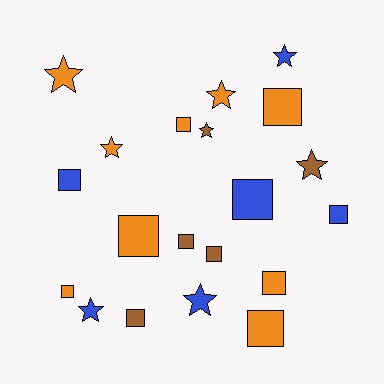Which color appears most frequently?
Orange, with 9 objects.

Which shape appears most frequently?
Square, with 12 objects.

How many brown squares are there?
There are 3 brown squares.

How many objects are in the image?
There are 20 objects.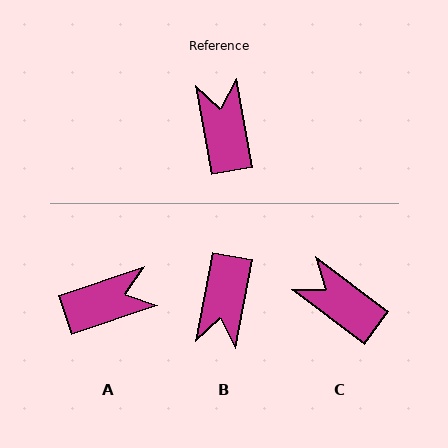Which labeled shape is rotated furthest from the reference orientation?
B, about 160 degrees away.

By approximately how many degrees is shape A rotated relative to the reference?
Approximately 81 degrees clockwise.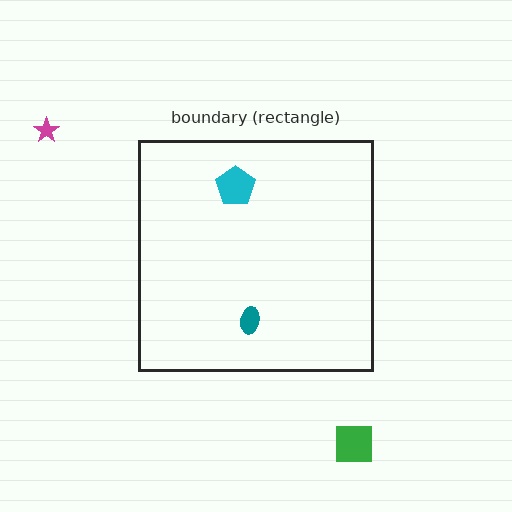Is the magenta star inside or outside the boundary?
Outside.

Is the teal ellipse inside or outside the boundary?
Inside.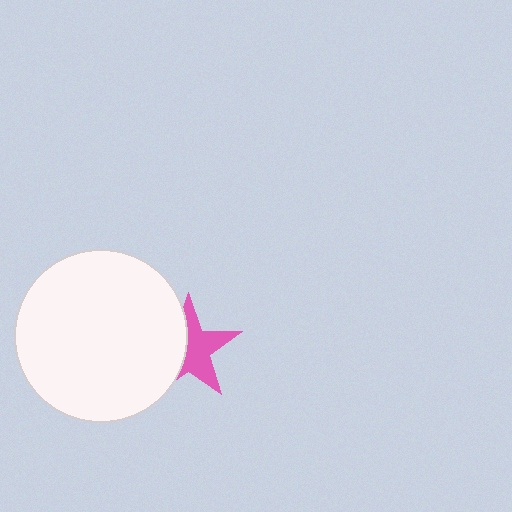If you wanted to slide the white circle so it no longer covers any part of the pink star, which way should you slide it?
Slide it left — that is the most direct way to separate the two shapes.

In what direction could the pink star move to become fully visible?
The pink star could move right. That would shift it out from behind the white circle entirely.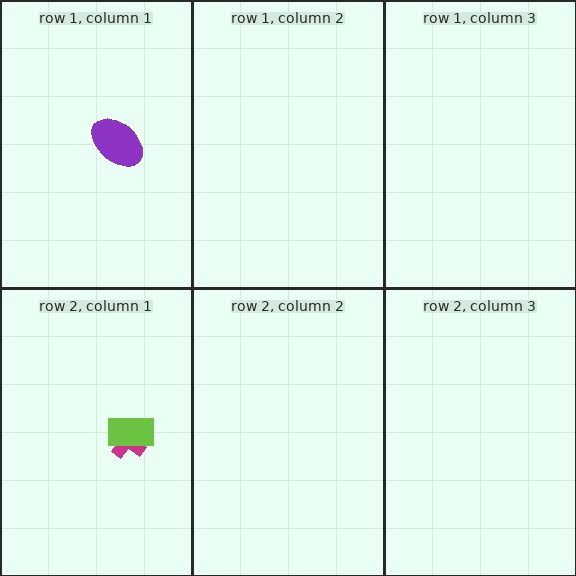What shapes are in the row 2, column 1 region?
The magenta cross, the lime rectangle.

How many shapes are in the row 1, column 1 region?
1.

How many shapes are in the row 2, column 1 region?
2.